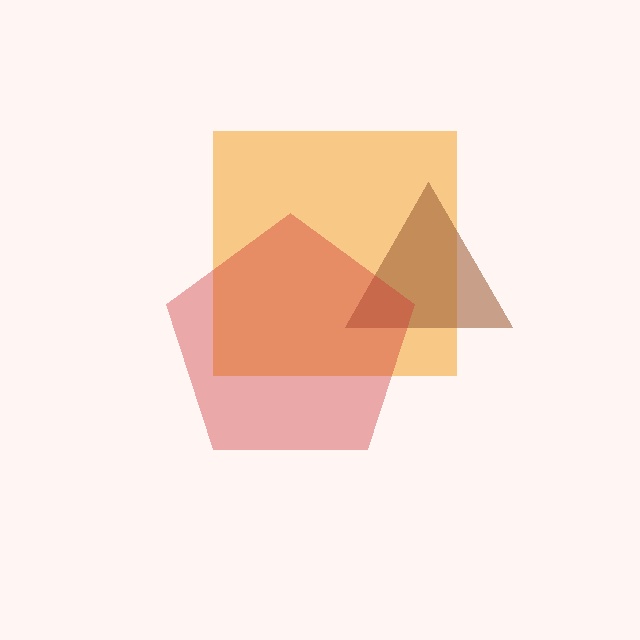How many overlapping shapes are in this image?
There are 3 overlapping shapes in the image.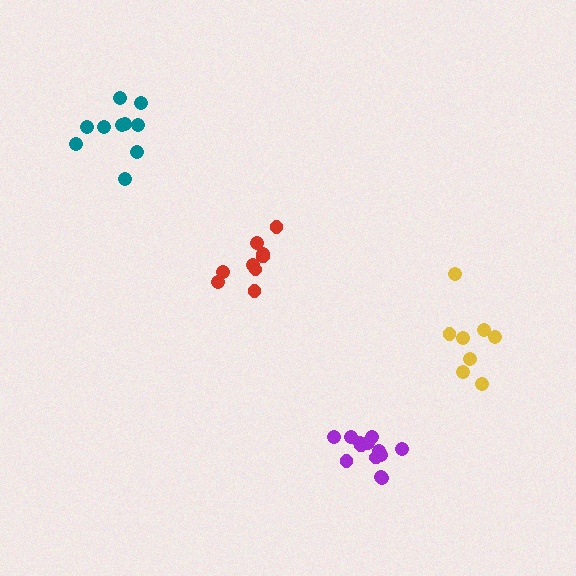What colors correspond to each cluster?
The clusters are colored: purple, yellow, teal, red.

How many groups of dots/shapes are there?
There are 4 groups.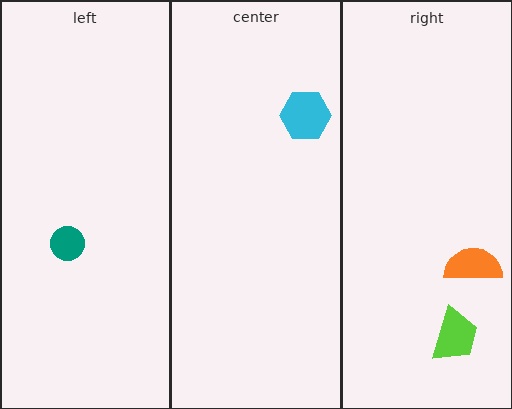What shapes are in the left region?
The teal circle.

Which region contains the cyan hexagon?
The center region.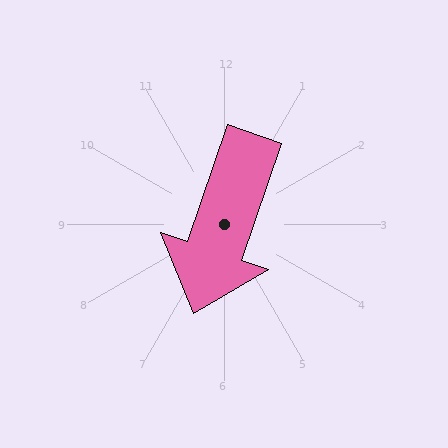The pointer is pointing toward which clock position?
Roughly 7 o'clock.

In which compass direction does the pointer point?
South.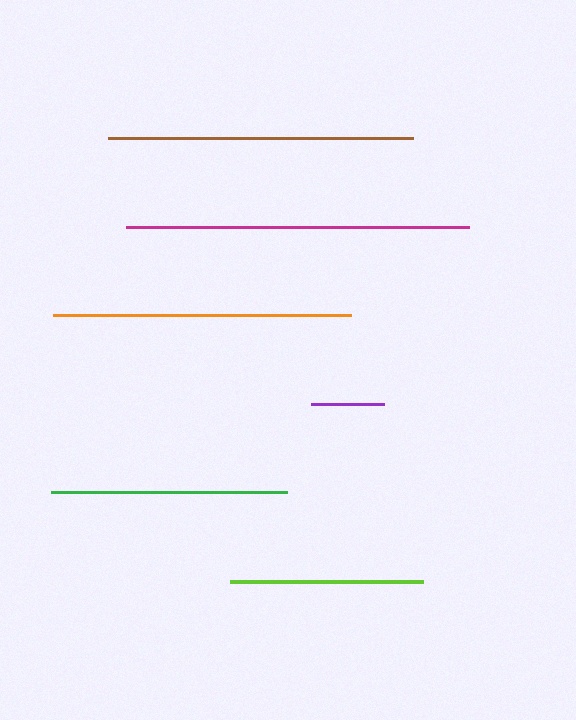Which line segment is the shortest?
The purple line is the shortest at approximately 73 pixels.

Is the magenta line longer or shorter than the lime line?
The magenta line is longer than the lime line.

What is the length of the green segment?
The green segment is approximately 237 pixels long.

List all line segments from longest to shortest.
From longest to shortest: magenta, brown, orange, green, lime, purple.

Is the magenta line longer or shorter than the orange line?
The magenta line is longer than the orange line.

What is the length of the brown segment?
The brown segment is approximately 304 pixels long.